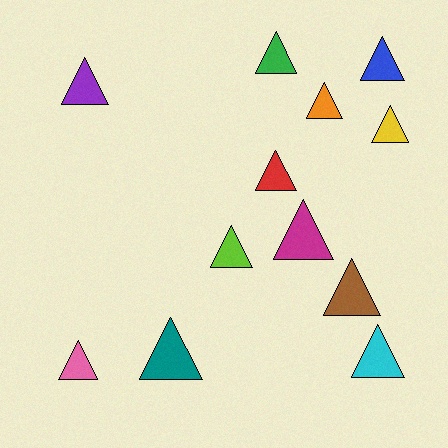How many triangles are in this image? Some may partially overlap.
There are 12 triangles.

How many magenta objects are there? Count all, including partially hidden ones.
There is 1 magenta object.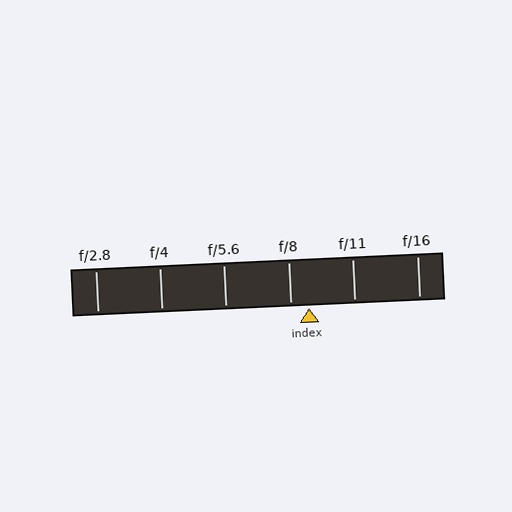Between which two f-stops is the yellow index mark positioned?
The index mark is between f/8 and f/11.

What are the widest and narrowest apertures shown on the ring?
The widest aperture shown is f/2.8 and the narrowest is f/16.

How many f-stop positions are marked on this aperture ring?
There are 6 f-stop positions marked.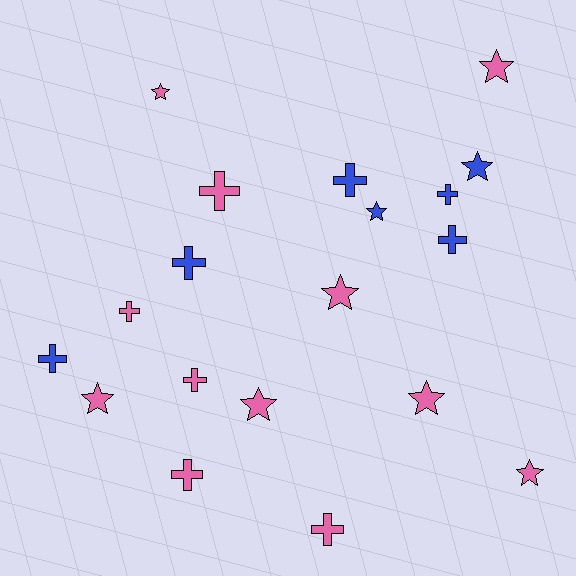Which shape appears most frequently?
Cross, with 10 objects.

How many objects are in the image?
There are 19 objects.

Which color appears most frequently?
Pink, with 12 objects.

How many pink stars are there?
There are 7 pink stars.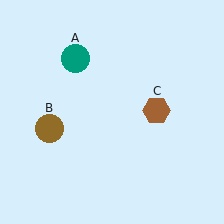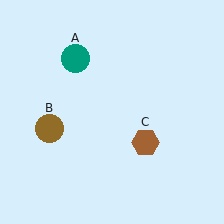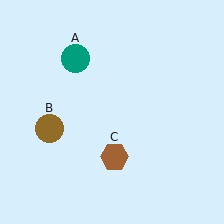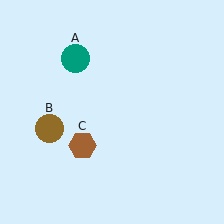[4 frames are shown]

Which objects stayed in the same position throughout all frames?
Teal circle (object A) and brown circle (object B) remained stationary.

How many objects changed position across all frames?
1 object changed position: brown hexagon (object C).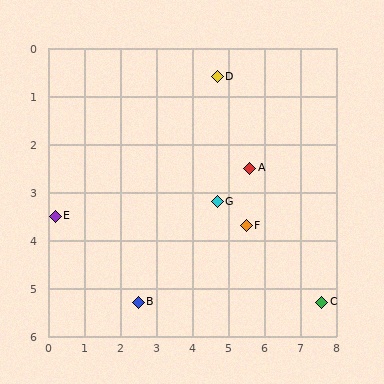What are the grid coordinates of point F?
Point F is at approximately (5.5, 3.7).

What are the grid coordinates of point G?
Point G is at approximately (4.7, 3.2).